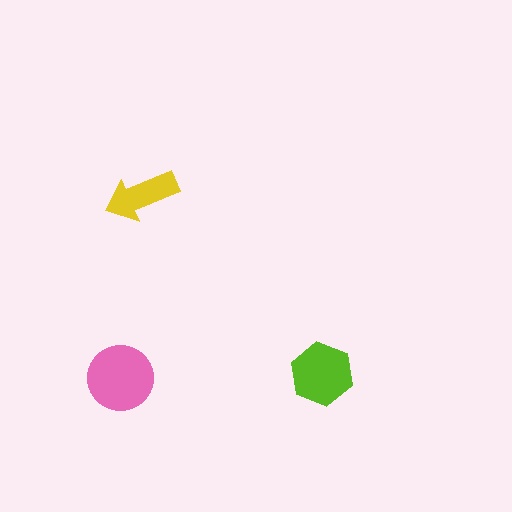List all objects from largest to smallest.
The pink circle, the lime hexagon, the yellow arrow.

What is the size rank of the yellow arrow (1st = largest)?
3rd.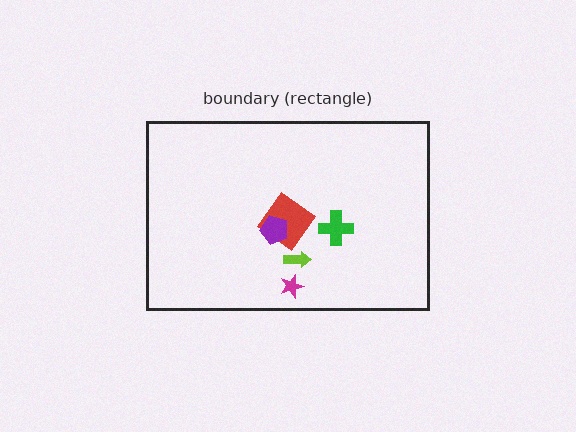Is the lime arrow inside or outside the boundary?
Inside.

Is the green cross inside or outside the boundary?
Inside.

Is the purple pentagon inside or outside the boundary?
Inside.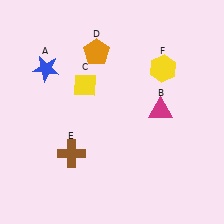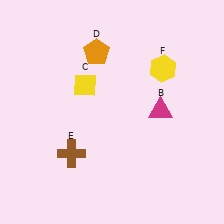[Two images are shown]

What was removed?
The blue star (A) was removed in Image 2.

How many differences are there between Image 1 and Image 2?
There is 1 difference between the two images.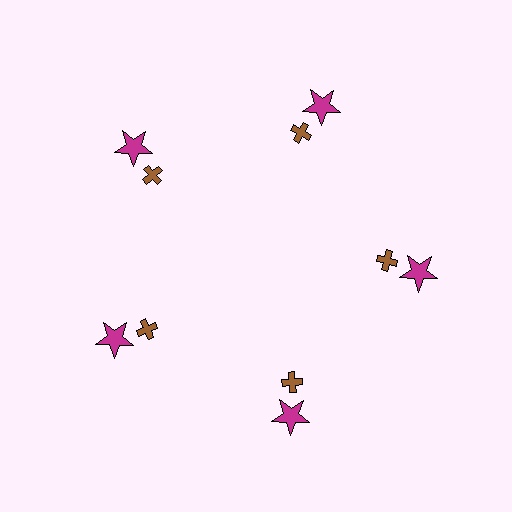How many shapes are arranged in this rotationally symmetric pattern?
There are 10 shapes, arranged in 5 groups of 2.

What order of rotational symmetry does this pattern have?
This pattern has 5-fold rotational symmetry.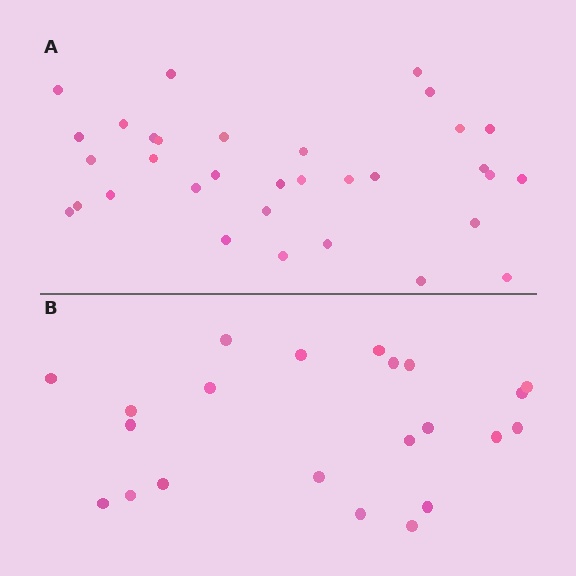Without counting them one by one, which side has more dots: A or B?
Region A (the top region) has more dots.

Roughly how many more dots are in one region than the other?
Region A has roughly 12 or so more dots than region B.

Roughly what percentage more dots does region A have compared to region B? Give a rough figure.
About 50% more.